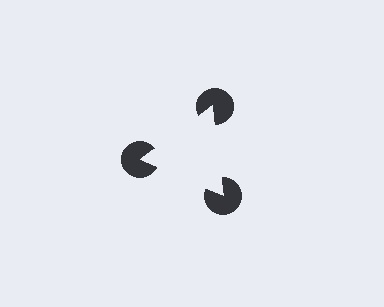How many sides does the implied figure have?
3 sides.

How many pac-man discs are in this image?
There are 3 — one at each vertex of the illusory triangle.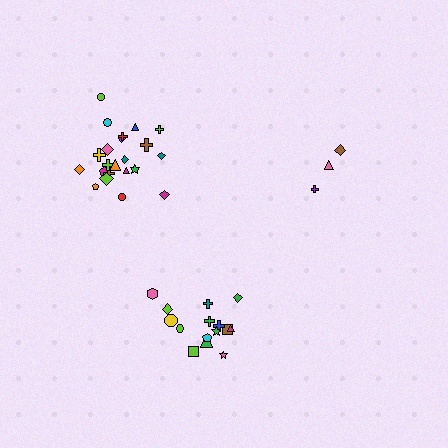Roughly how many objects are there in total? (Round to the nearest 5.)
Roughly 40 objects in total.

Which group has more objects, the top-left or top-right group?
The top-left group.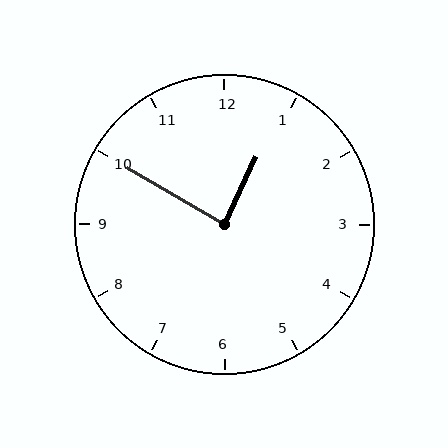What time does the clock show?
12:50.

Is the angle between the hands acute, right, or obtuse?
It is right.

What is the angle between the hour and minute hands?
Approximately 85 degrees.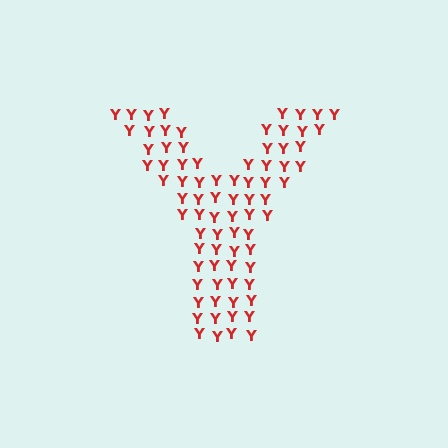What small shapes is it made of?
It is made of small letter Y's.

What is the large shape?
The large shape is the letter Y.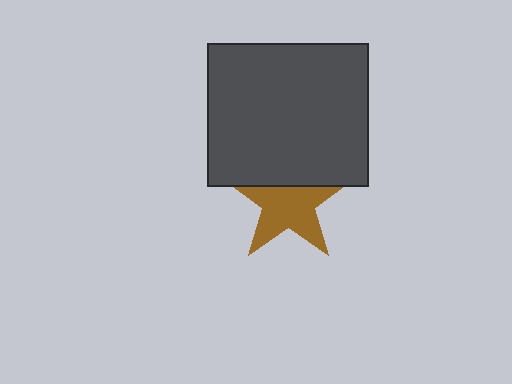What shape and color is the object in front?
The object in front is a dark gray rectangle.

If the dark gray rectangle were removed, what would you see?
You would see the complete brown star.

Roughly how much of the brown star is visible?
Most of it is visible (roughly 68%).